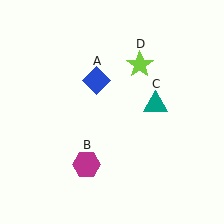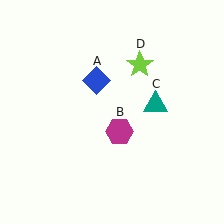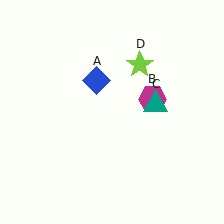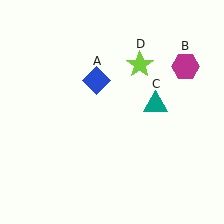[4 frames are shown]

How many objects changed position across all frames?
1 object changed position: magenta hexagon (object B).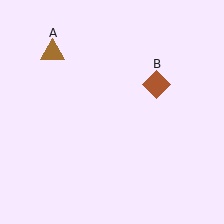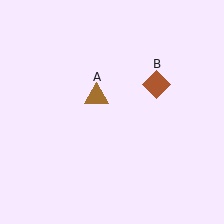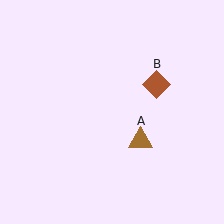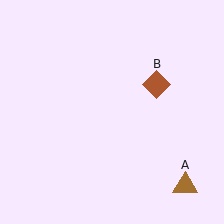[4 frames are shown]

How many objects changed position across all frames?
1 object changed position: brown triangle (object A).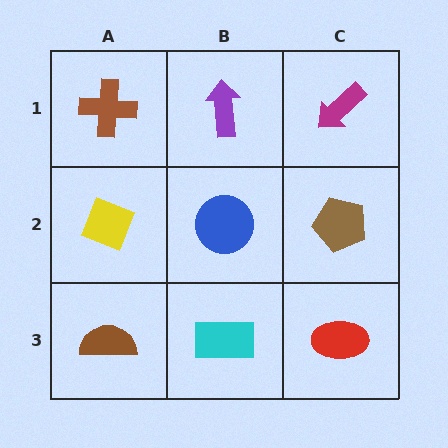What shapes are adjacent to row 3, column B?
A blue circle (row 2, column B), a brown semicircle (row 3, column A), a red ellipse (row 3, column C).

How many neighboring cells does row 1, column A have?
2.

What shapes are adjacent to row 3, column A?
A yellow diamond (row 2, column A), a cyan rectangle (row 3, column B).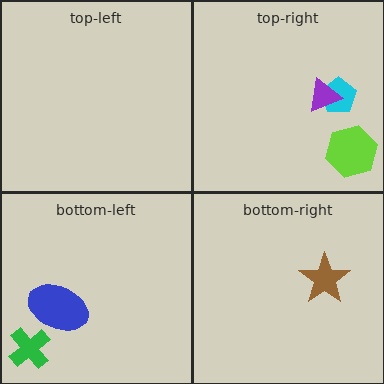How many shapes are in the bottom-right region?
1.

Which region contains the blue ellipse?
The bottom-left region.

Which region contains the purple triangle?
The top-right region.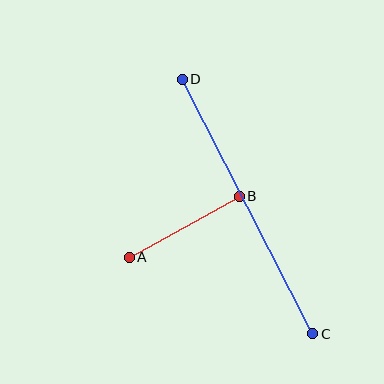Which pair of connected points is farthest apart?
Points C and D are farthest apart.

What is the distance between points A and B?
The distance is approximately 126 pixels.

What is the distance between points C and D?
The distance is approximately 286 pixels.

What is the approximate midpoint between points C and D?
The midpoint is at approximately (248, 206) pixels.